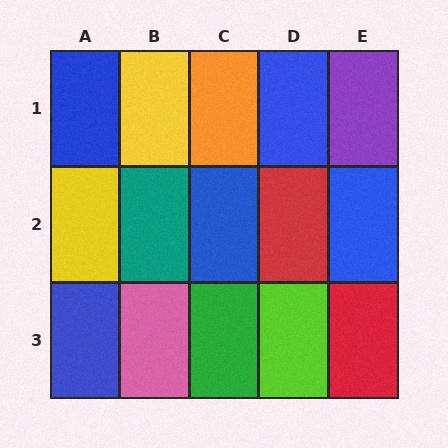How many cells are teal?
1 cell is teal.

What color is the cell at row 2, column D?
Red.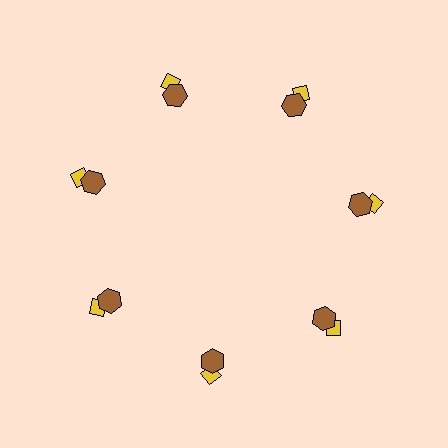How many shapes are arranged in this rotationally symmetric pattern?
There are 14 shapes, arranged in 7 groups of 2.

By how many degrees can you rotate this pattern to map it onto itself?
The pattern maps onto itself every 51 degrees of rotation.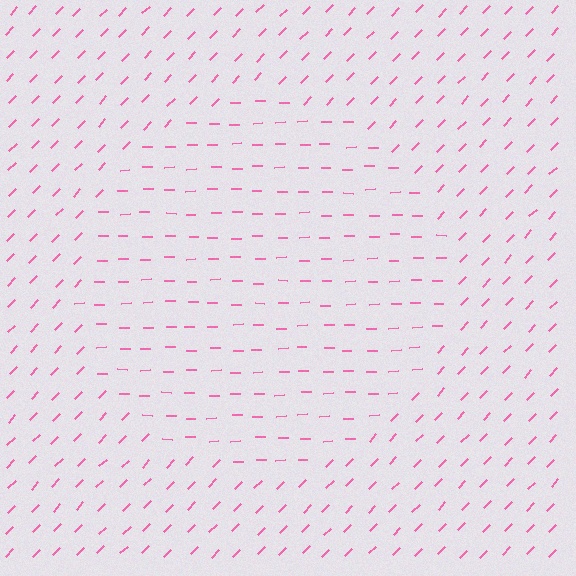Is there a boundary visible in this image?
Yes, there is a texture boundary formed by a change in line orientation.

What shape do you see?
I see a circle.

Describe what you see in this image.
The image is filled with small pink line segments. A circle region in the image has lines oriented differently from the surrounding lines, creating a visible texture boundary.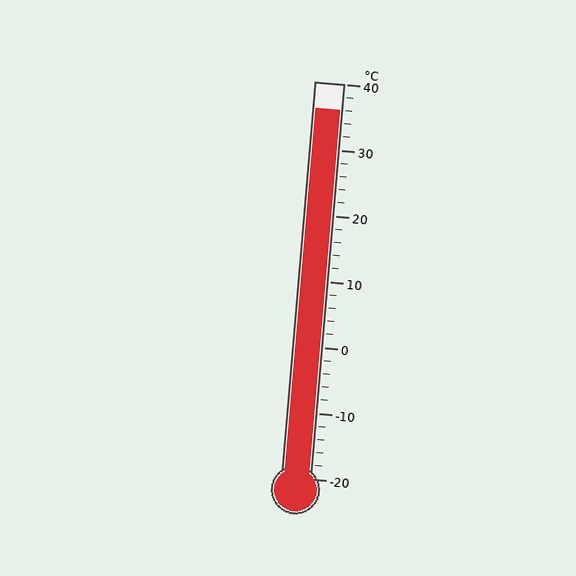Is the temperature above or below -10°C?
The temperature is above -10°C.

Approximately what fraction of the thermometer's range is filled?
The thermometer is filled to approximately 95% of its range.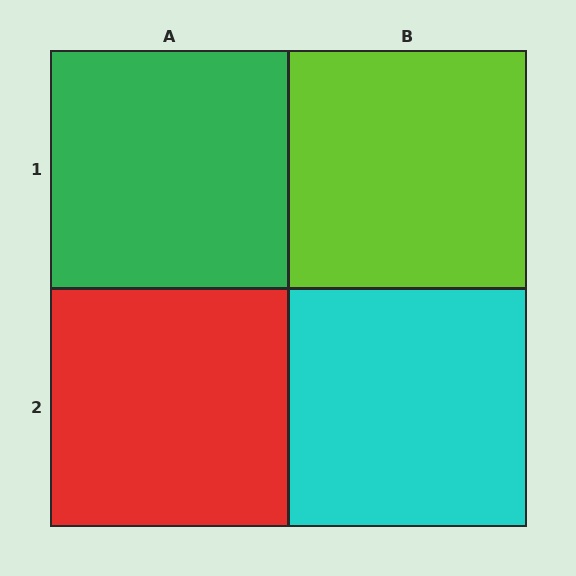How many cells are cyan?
1 cell is cyan.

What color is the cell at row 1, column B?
Lime.